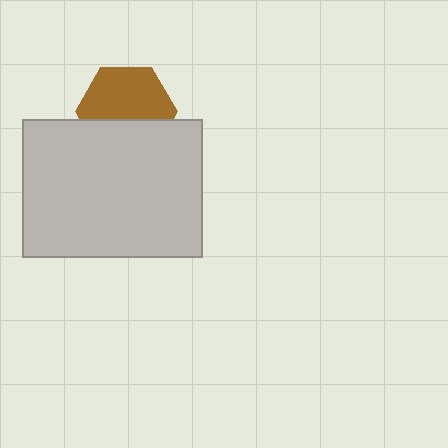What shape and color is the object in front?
The object in front is a light gray rectangle.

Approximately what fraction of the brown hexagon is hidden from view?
Roughly 40% of the brown hexagon is hidden behind the light gray rectangle.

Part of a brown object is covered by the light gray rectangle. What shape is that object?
It is a hexagon.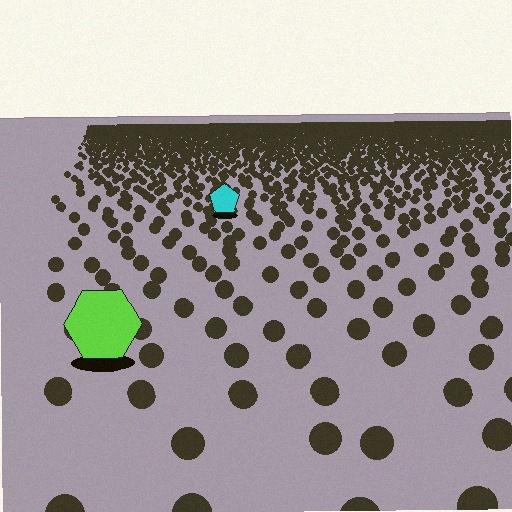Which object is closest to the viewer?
The lime hexagon is closest. The texture marks near it are larger and more spread out.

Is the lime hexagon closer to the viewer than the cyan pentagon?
Yes. The lime hexagon is closer — you can tell from the texture gradient: the ground texture is coarser near it.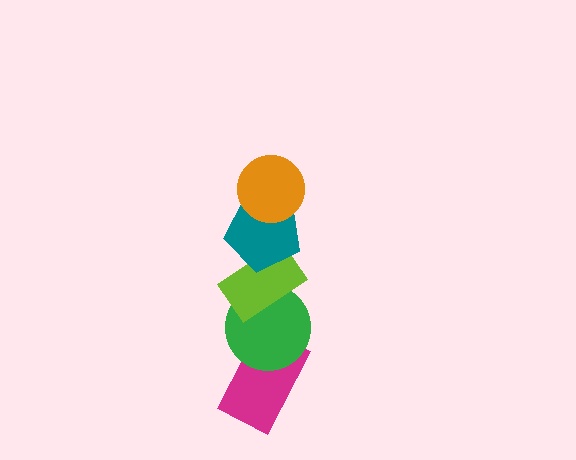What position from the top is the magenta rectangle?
The magenta rectangle is 5th from the top.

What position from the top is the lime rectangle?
The lime rectangle is 3rd from the top.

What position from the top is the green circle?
The green circle is 4th from the top.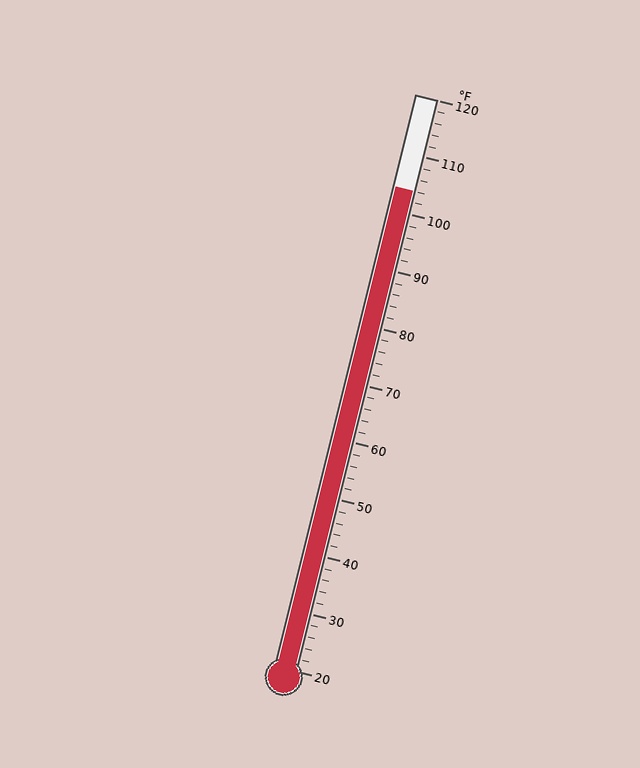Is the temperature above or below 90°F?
The temperature is above 90°F.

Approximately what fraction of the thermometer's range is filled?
The thermometer is filled to approximately 85% of its range.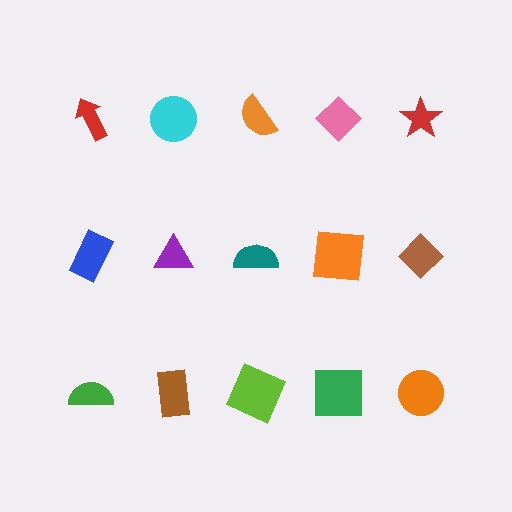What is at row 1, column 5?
A red star.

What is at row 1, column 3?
An orange semicircle.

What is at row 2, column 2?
A purple triangle.